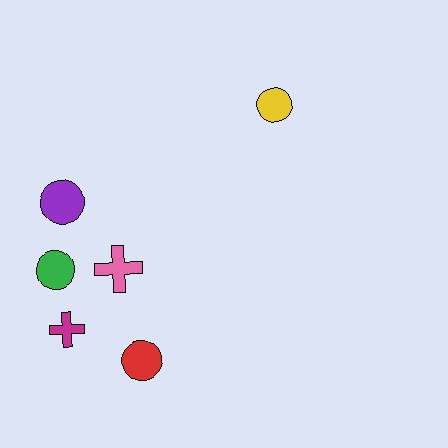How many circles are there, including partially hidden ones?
There are 4 circles.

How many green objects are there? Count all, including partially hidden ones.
There is 1 green object.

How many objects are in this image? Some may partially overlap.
There are 6 objects.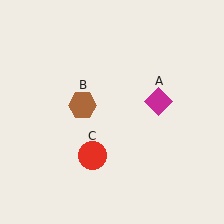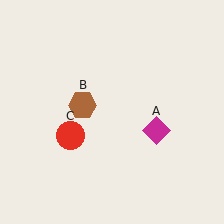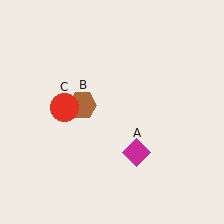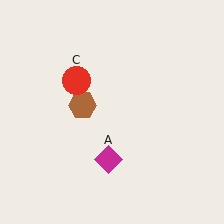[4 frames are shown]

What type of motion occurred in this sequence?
The magenta diamond (object A), red circle (object C) rotated clockwise around the center of the scene.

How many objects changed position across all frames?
2 objects changed position: magenta diamond (object A), red circle (object C).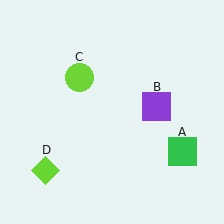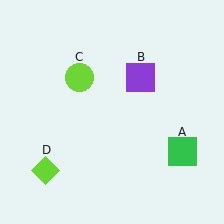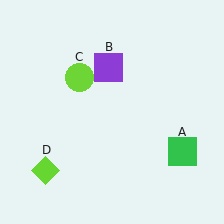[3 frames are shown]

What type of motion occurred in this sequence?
The purple square (object B) rotated counterclockwise around the center of the scene.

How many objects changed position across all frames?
1 object changed position: purple square (object B).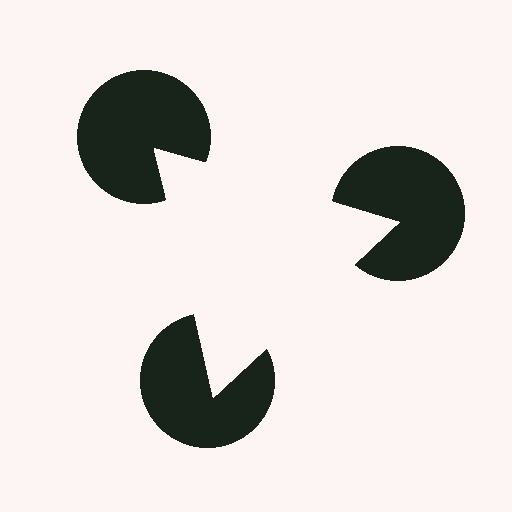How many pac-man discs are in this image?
There are 3 — one at each vertex of the illusory triangle.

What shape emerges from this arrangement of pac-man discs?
An illusory triangle — its edges are inferred from the aligned wedge cuts in the pac-man discs, not physically drawn.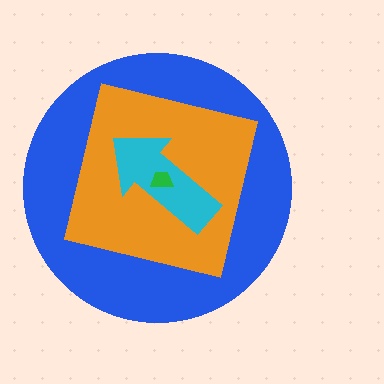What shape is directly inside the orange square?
The cyan arrow.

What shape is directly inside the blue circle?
The orange square.